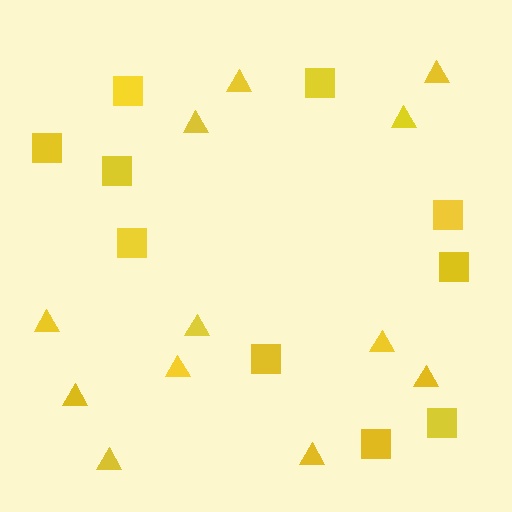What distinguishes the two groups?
There are 2 groups: one group of squares (10) and one group of triangles (12).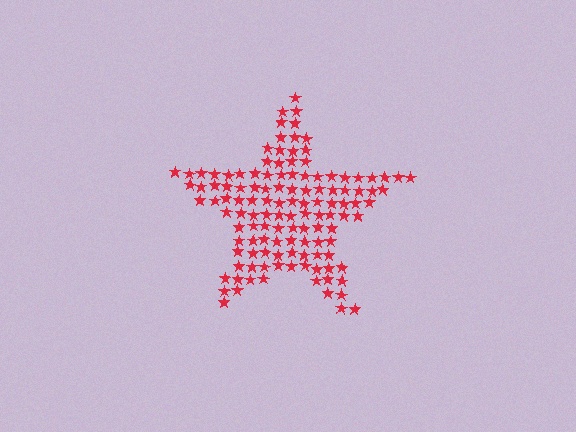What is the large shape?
The large shape is a star.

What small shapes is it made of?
It is made of small stars.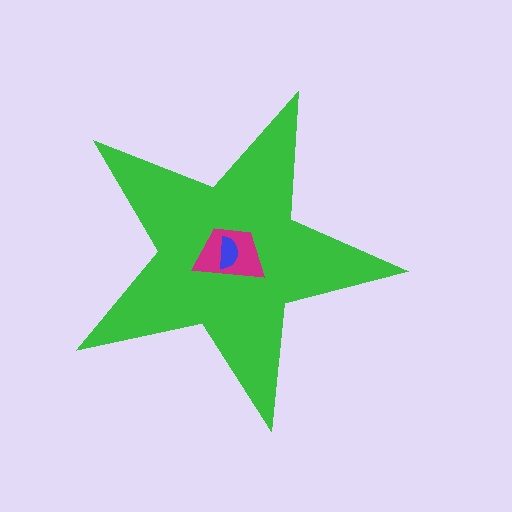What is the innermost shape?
The blue semicircle.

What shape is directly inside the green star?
The magenta trapezoid.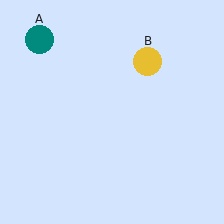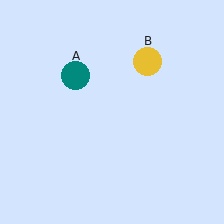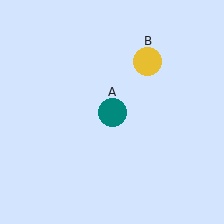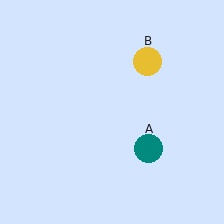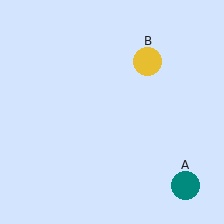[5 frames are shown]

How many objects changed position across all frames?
1 object changed position: teal circle (object A).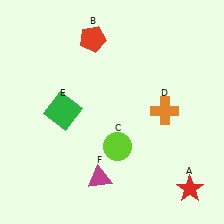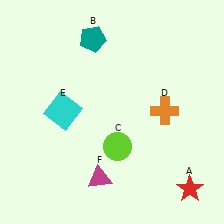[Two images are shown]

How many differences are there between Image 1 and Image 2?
There are 2 differences between the two images.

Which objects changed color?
B changed from red to teal. E changed from green to cyan.